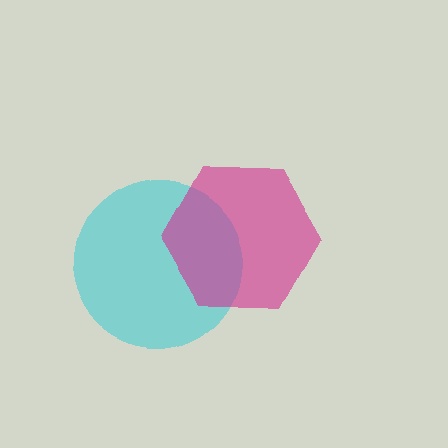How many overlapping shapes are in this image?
There are 2 overlapping shapes in the image.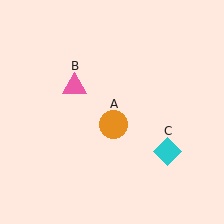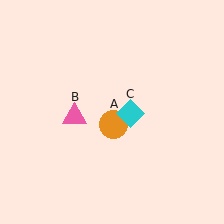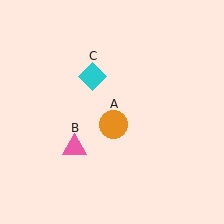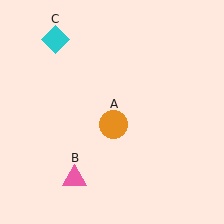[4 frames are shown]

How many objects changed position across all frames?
2 objects changed position: pink triangle (object B), cyan diamond (object C).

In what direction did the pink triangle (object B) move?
The pink triangle (object B) moved down.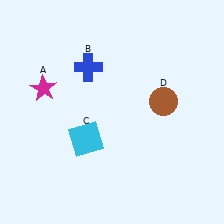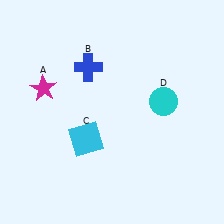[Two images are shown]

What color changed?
The circle (D) changed from brown in Image 1 to cyan in Image 2.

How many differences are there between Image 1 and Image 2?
There is 1 difference between the two images.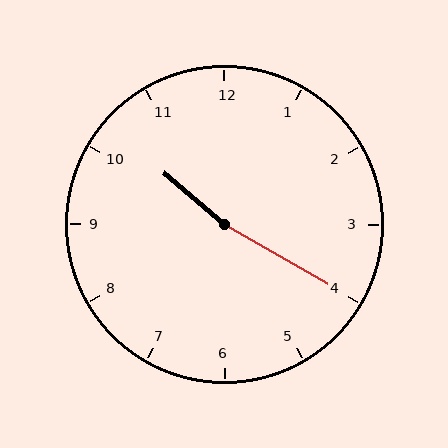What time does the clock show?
10:20.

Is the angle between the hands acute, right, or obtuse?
It is obtuse.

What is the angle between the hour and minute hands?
Approximately 170 degrees.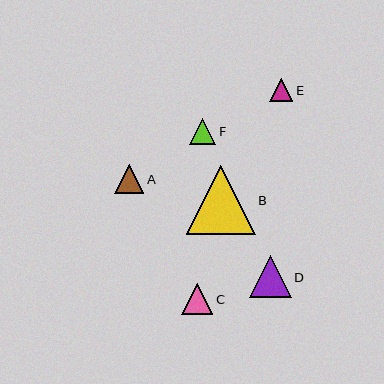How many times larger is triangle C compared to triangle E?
Triangle C is approximately 1.4 times the size of triangle E.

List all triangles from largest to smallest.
From largest to smallest: B, D, C, A, F, E.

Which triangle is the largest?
Triangle B is the largest with a size of approximately 69 pixels.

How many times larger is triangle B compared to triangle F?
Triangle B is approximately 2.7 times the size of triangle F.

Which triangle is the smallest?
Triangle E is the smallest with a size of approximately 23 pixels.